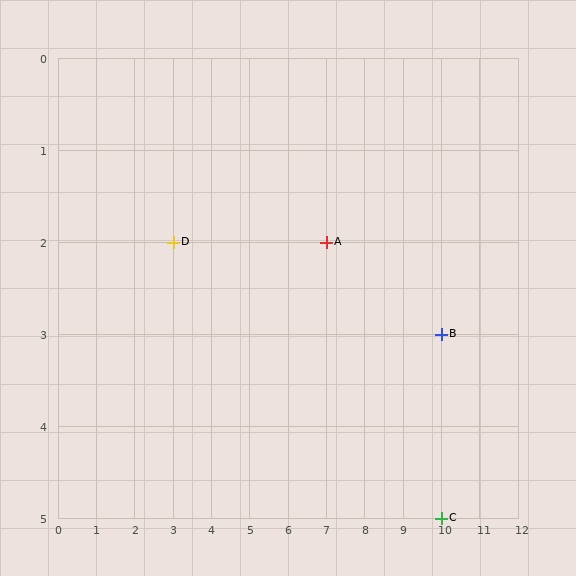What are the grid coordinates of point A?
Point A is at grid coordinates (7, 2).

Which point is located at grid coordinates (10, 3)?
Point B is at (10, 3).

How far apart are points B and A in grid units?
Points B and A are 3 columns and 1 row apart (about 3.2 grid units diagonally).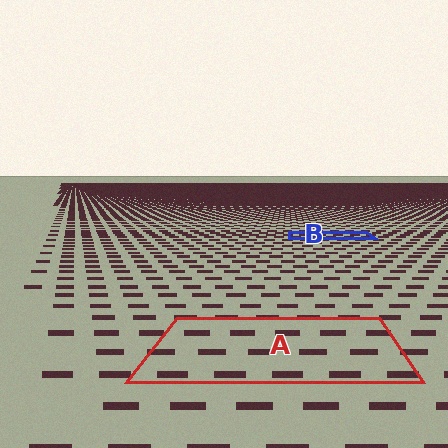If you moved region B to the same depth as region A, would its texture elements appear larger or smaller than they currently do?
They would appear larger. At a closer depth, the same texture elements are projected at a bigger on-screen size.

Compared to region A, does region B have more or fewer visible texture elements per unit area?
Region B has more texture elements per unit area — they are packed more densely because it is farther away.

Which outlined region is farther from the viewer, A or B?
Region B is farther from the viewer — the texture elements inside it appear smaller and more densely packed.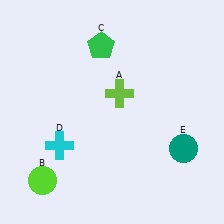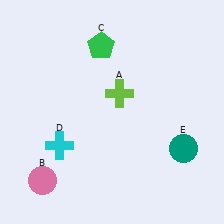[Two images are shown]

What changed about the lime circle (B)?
In Image 1, B is lime. In Image 2, it changed to pink.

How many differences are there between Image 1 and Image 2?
There is 1 difference between the two images.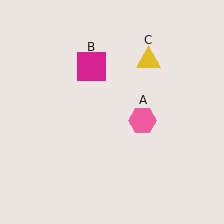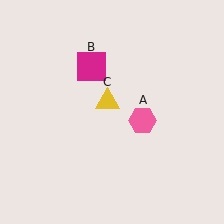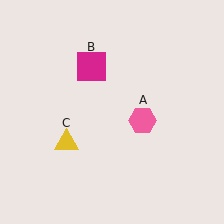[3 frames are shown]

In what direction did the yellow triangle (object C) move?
The yellow triangle (object C) moved down and to the left.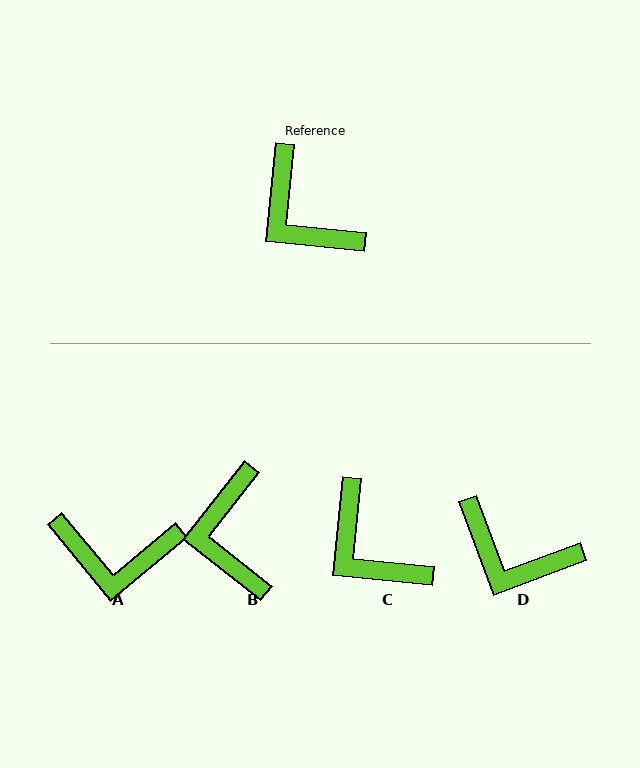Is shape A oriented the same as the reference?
No, it is off by about 45 degrees.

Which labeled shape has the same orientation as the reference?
C.